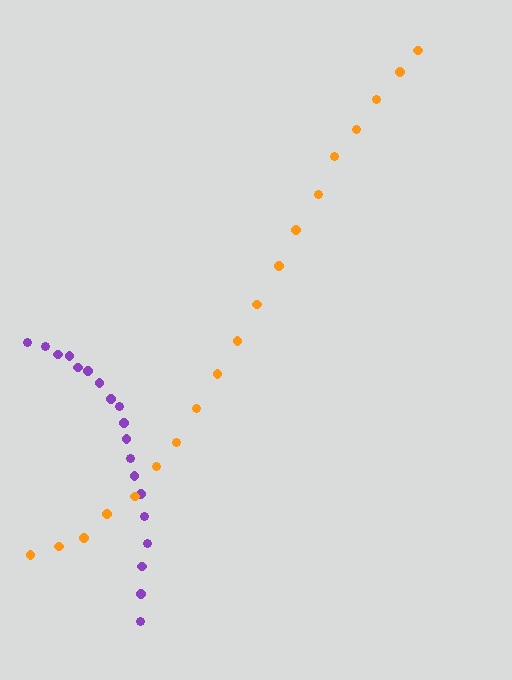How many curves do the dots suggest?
There are 2 distinct paths.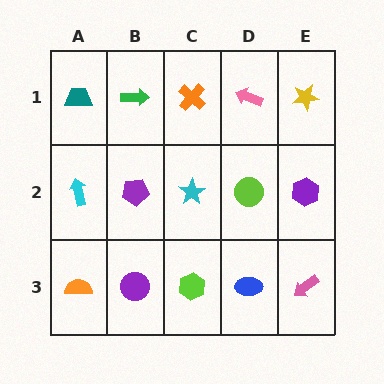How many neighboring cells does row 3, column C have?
3.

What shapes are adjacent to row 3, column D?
A lime circle (row 2, column D), a lime hexagon (row 3, column C), a pink arrow (row 3, column E).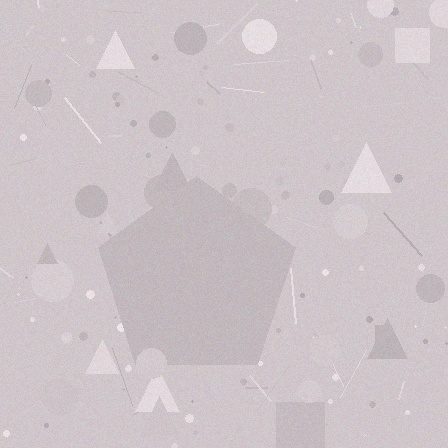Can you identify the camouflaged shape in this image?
The camouflaged shape is a pentagon.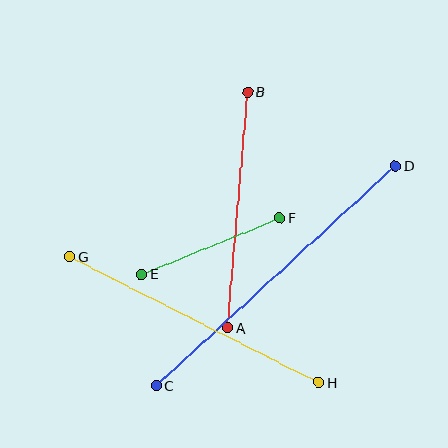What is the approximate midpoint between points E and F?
The midpoint is at approximately (211, 246) pixels.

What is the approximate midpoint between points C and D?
The midpoint is at approximately (276, 275) pixels.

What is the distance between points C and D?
The distance is approximately 325 pixels.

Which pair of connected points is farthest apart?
Points C and D are farthest apart.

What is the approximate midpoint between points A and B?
The midpoint is at approximately (238, 210) pixels.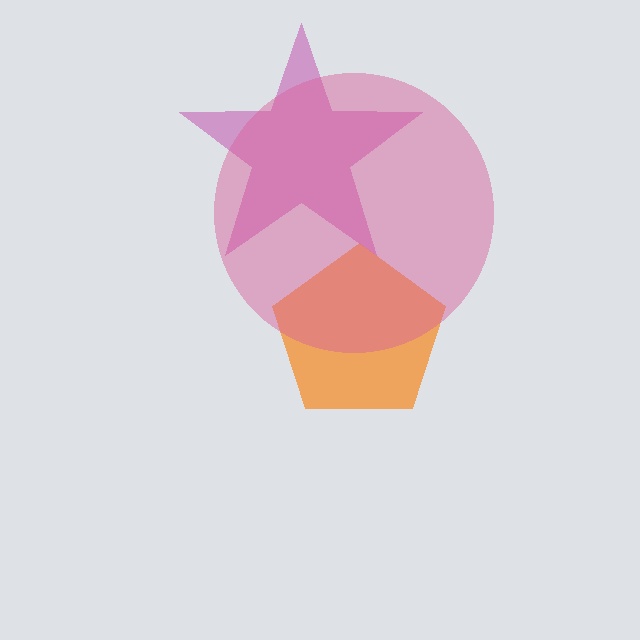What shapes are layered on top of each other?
The layered shapes are: a magenta star, an orange pentagon, a pink circle.